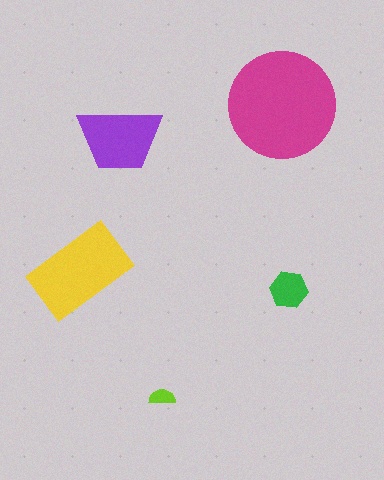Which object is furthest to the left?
The yellow rectangle is leftmost.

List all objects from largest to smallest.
The magenta circle, the yellow rectangle, the purple trapezoid, the green hexagon, the lime semicircle.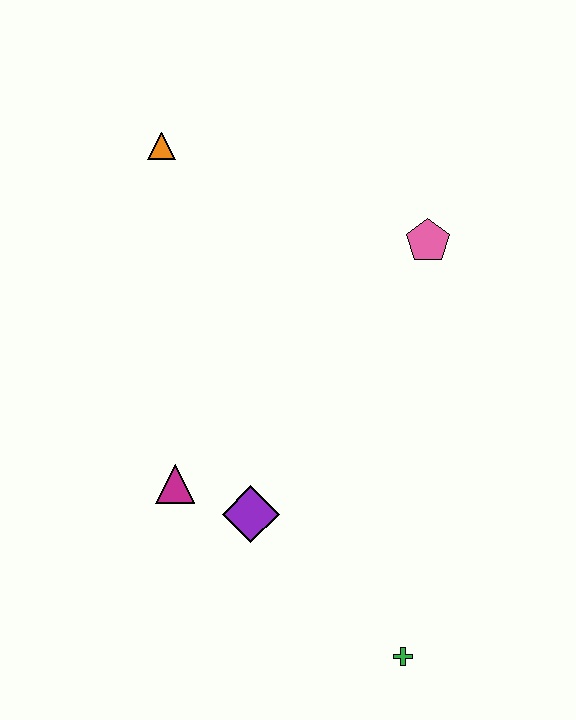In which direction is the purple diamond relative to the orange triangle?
The purple diamond is below the orange triangle.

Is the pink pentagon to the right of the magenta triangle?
Yes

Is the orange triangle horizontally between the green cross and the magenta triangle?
No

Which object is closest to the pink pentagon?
The orange triangle is closest to the pink pentagon.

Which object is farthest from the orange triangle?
The green cross is farthest from the orange triangle.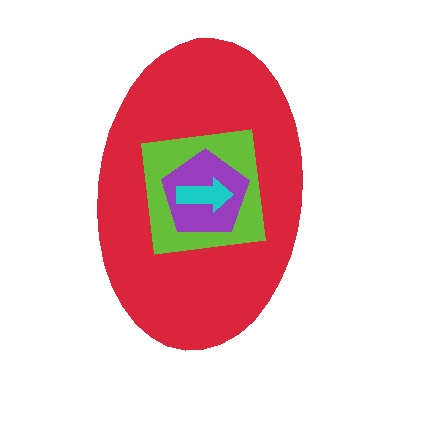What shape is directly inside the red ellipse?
The lime square.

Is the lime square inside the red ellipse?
Yes.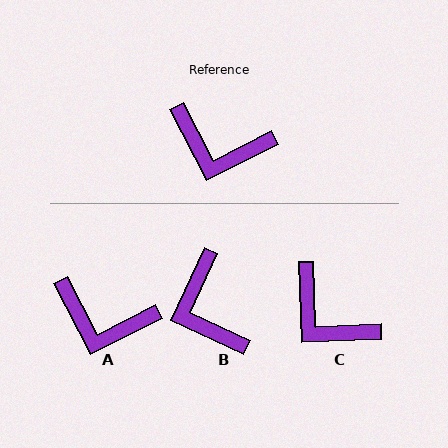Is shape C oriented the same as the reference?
No, it is off by about 25 degrees.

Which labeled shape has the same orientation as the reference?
A.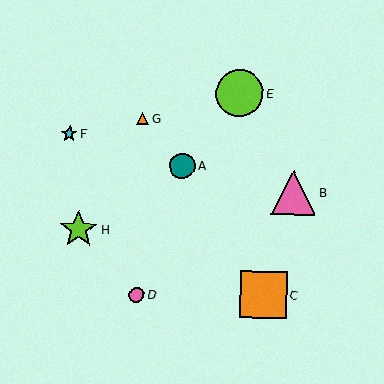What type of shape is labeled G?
Shape G is an orange triangle.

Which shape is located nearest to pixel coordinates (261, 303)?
The orange square (labeled C) at (263, 295) is nearest to that location.